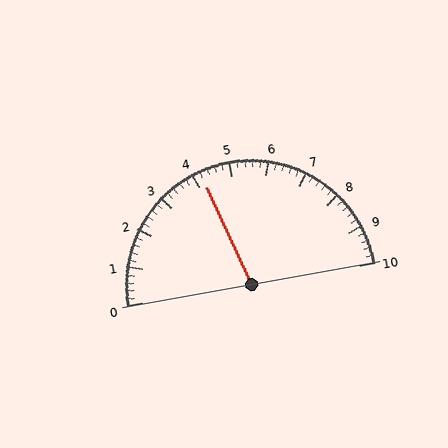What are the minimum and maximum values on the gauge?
The gauge ranges from 0 to 10.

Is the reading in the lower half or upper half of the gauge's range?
The reading is in the lower half of the range (0 to 10).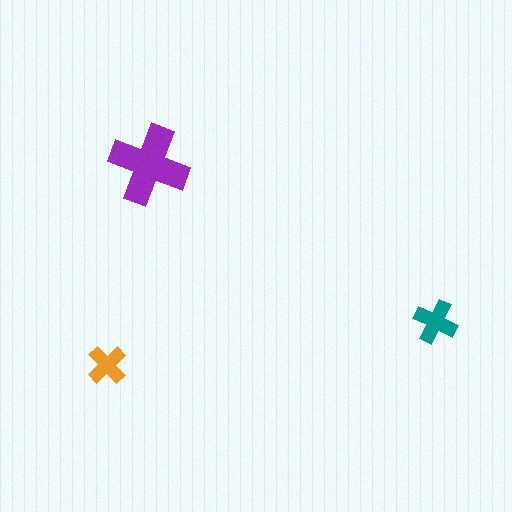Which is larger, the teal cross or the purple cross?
The purple one.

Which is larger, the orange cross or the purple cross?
The purple one.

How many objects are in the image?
There are 3 objects in the image.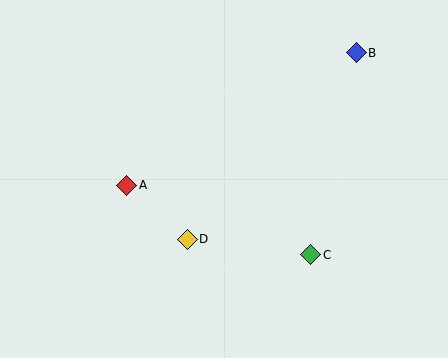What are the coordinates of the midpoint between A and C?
The midpoint between A and C is at (219, 220).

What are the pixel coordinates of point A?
Point A is at (127, 185).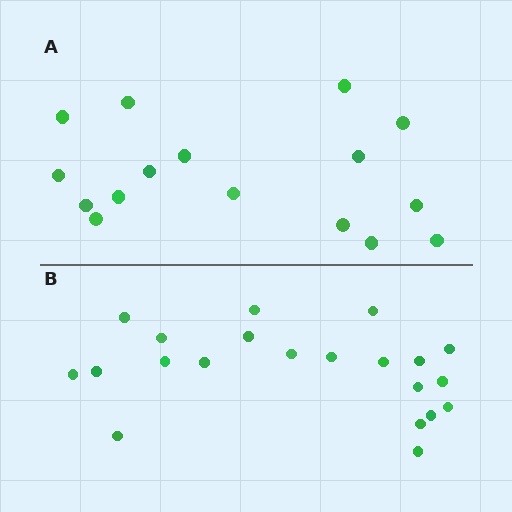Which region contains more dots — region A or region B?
Region B (the bottom region) has more dots.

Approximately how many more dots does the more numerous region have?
Region B has about 5 more dots than region A.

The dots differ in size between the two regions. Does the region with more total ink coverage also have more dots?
No. Region A has more total ink coverage because its dots are larger, but region B actually contains more individual dots. Total area can be misleading — the number of items is what matters here.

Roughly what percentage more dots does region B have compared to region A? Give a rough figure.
About 30% more.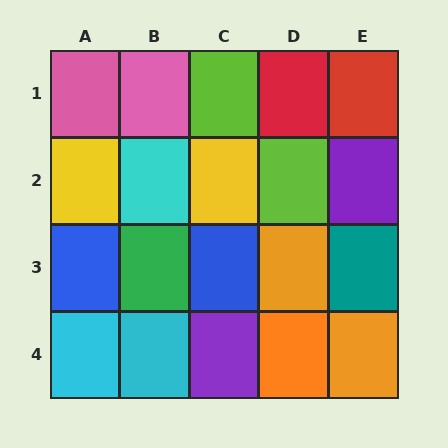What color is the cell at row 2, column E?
Purple.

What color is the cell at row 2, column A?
Yellow.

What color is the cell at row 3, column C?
Blue.